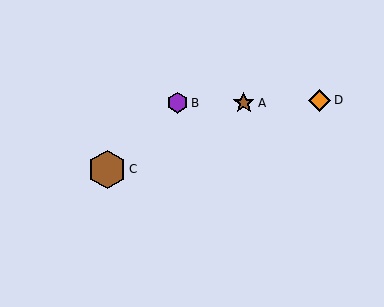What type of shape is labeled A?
Shape A is a brown star.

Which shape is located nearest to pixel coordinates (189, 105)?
The purple hexagon (labeled B) at (177, 103) is nearest to that location.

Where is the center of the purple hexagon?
The center of the purple hexagon is at (177, 103).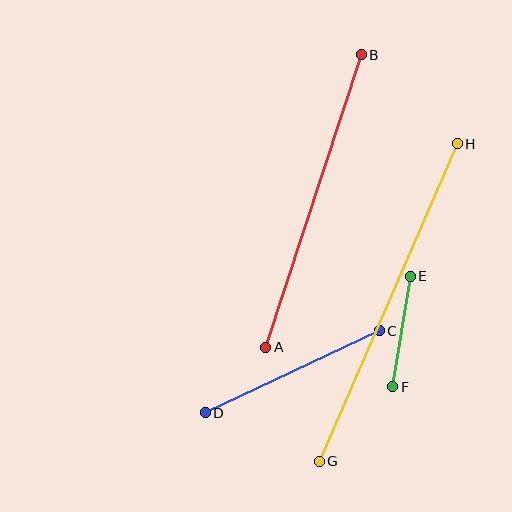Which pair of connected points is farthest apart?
Points G and H are farthest apart.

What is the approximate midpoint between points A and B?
The midpoint is at approximately (314, 201) pixels.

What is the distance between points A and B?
The distance is approximately 308 pixels.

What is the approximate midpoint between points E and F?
The midpoint is at approximately (402, 332) pixels.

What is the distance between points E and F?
The distance is approximately 112 pixels.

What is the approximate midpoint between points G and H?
The midpoint is at approximately (388, 302) pixels.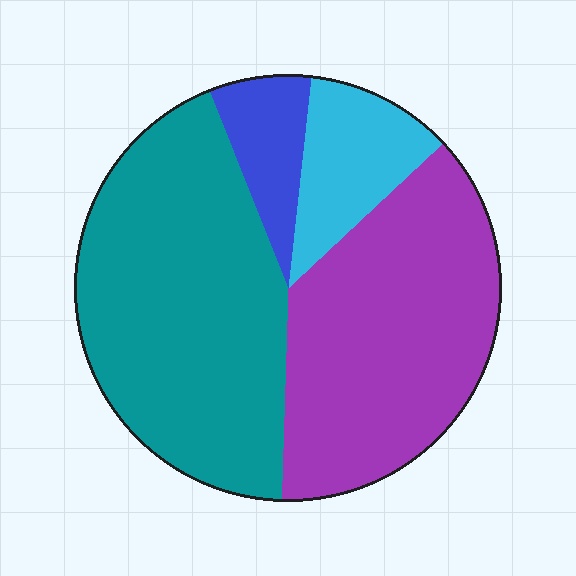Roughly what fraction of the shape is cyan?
Cyan covers around 10% of the shape.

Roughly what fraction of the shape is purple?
Purple takes up about three eighths (3/8) of the shape.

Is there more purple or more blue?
Purple.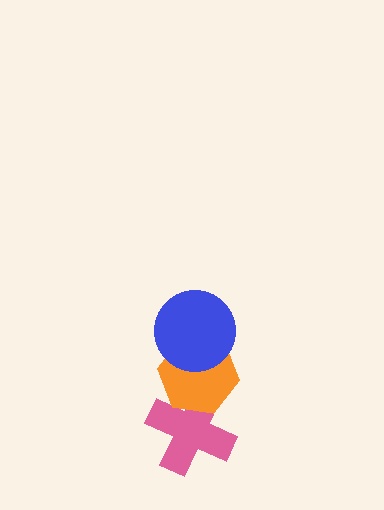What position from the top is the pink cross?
The pink cross is 3rd from the top.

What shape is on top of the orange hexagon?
The blue circle is on top of the orange hexagon.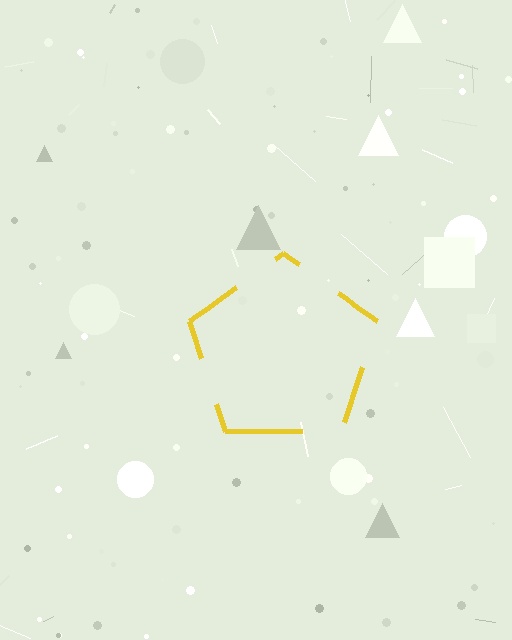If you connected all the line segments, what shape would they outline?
They would outline a pentagon.